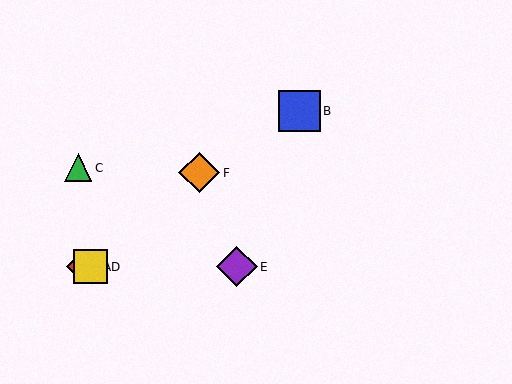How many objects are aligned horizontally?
3 objects (A, D, E) are aligned horizontally.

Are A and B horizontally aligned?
No, A is at y≈267 and B is at y≈111.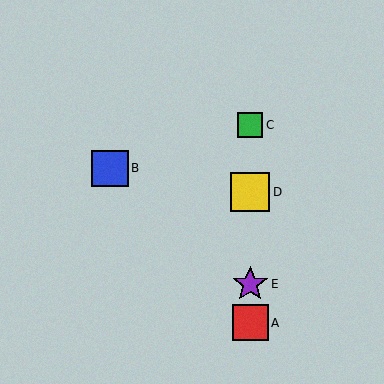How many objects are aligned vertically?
4 objects (A, C, D, E) are aligned vertically.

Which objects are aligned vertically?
Objects A, C, D, E are aligned vertically.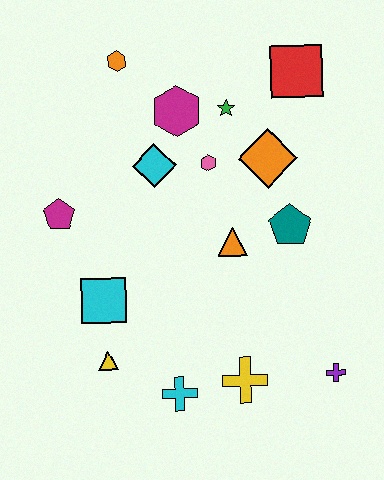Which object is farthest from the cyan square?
The red square is farthest from the cyan square.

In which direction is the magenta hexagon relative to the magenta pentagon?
The magenta hexagon is to the right of the magenta pentagon.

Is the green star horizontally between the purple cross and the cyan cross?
Yes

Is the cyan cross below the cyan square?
Yes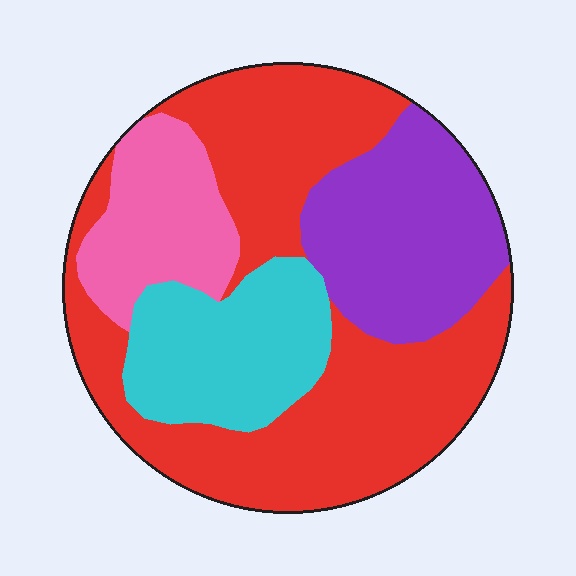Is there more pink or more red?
Red.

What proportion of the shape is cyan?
Cyan takes up between a sixth and a third of the shape.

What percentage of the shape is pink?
Pink takes up about one eighth (1/8) of the shape.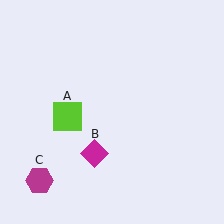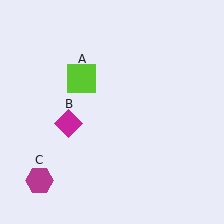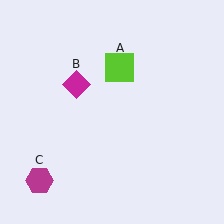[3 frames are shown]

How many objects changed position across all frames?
2 objects changed position: lime square (object A), magenta diamond (object B).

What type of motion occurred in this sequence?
The lime square (object A), magenta diamond (object B) rotated clockwise around the center of the scene.